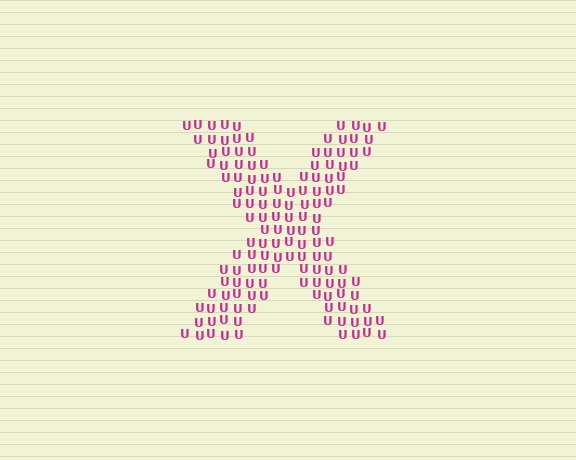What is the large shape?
The large shape is the letter X.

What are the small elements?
The small elements are letter U's.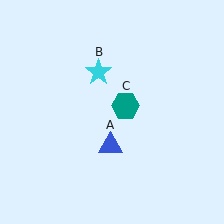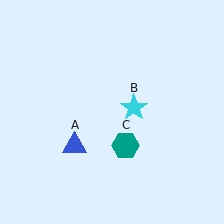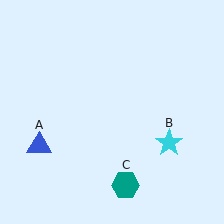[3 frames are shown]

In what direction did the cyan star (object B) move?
The cyan star (object B) moved down and to the right.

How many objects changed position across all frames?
3 objects changed position: blue triangle (object A), cyan star (object B), teal hexagon (object C).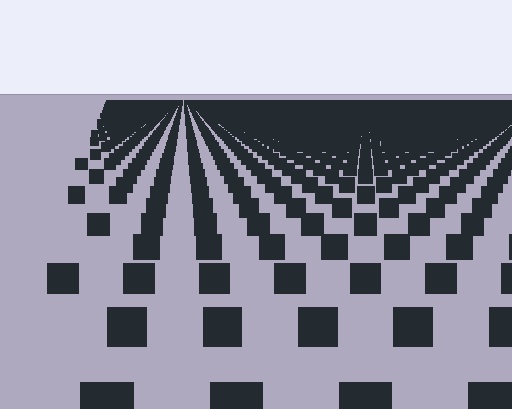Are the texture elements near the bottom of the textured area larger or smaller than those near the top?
Larger. Near the bottom, elements are closer to the viewer and appear at a bigger on-screen size.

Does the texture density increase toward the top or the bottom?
Density increases toward the top.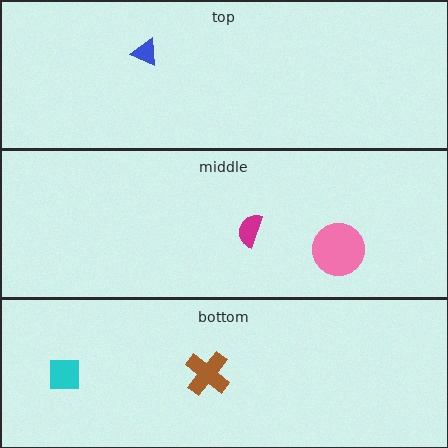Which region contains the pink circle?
The middle region.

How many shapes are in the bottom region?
2.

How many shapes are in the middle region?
2.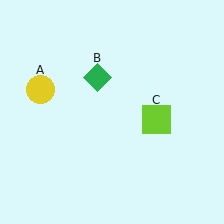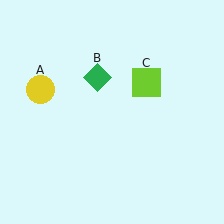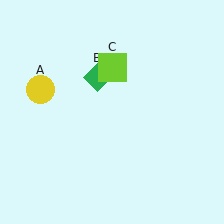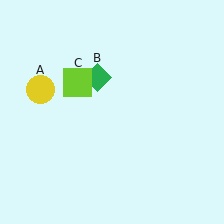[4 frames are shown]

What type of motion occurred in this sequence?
The lime square (object C) rotated counterclockwise around the center of the scene.